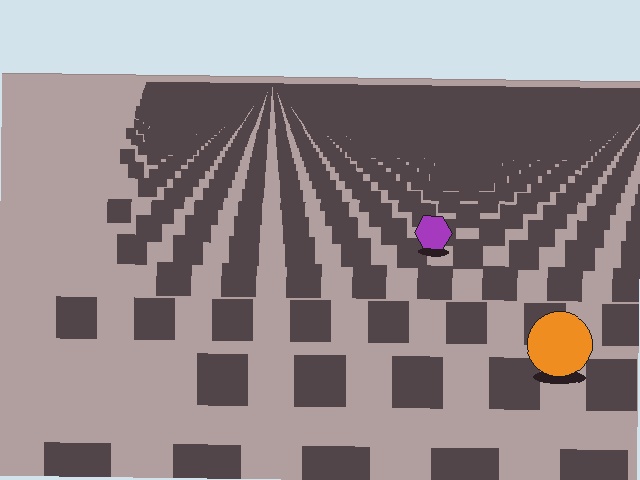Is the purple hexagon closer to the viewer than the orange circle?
No. The orange circle is closer — you can tell from the texture gradient: the ground texture is coarser near it.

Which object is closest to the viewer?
The orange circle is closest. The texture marks near it are larger and more spread out.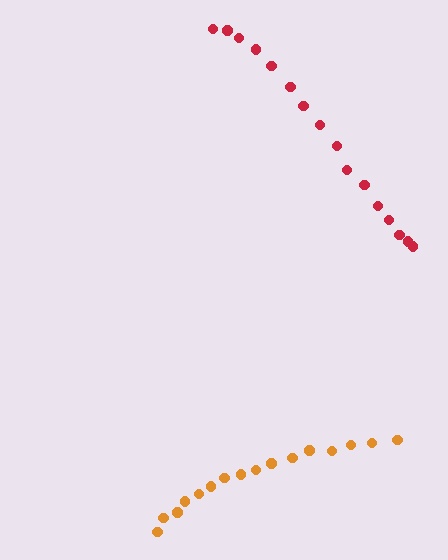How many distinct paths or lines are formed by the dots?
There are 2 distinct paths.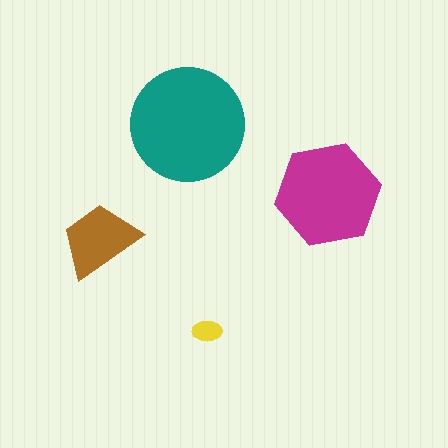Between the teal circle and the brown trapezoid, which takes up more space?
The teal circle.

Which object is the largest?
The teal circle.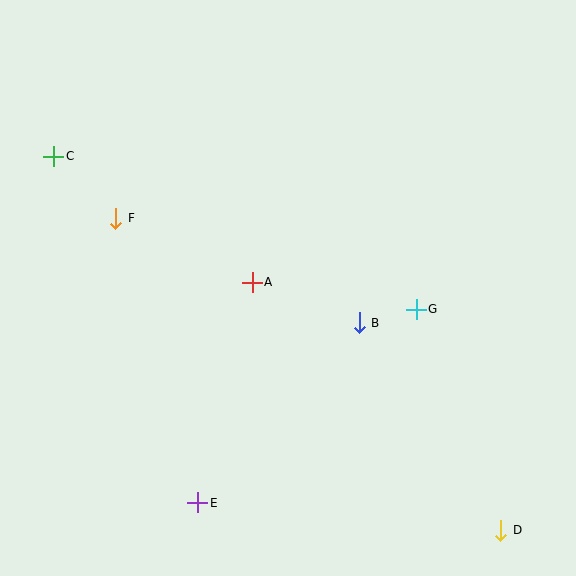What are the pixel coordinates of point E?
Point E is at (198, 503).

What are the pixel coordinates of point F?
Point F is at (116, 218).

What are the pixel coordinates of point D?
Point D is at (501, 530).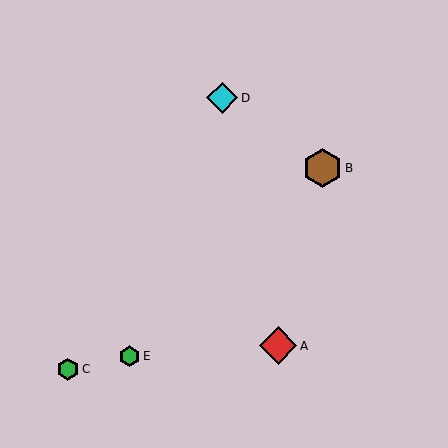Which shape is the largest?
The brown hexagon (labeled B) is the largest.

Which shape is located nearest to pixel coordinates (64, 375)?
The green hexagon (labeled C) at (68, 369) is nearest to that location.